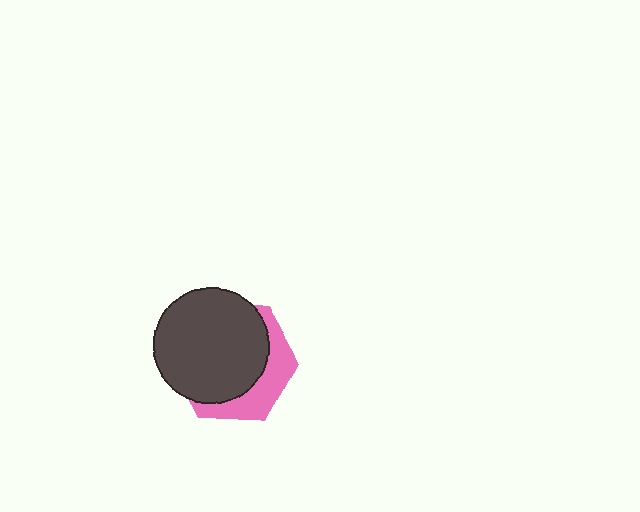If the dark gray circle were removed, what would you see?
You would see the complete pink hexagon.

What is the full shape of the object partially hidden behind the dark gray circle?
The partially hidden object is a pink hexagon.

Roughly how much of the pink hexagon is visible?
A small part of it is visible (roughly 32%).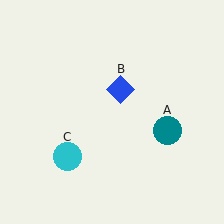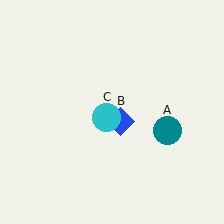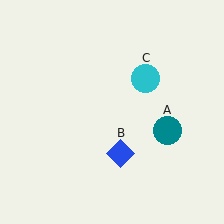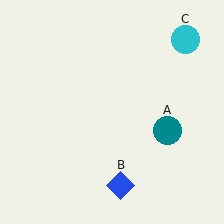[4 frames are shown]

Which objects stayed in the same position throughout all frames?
Teal circle (object A) remained stationary.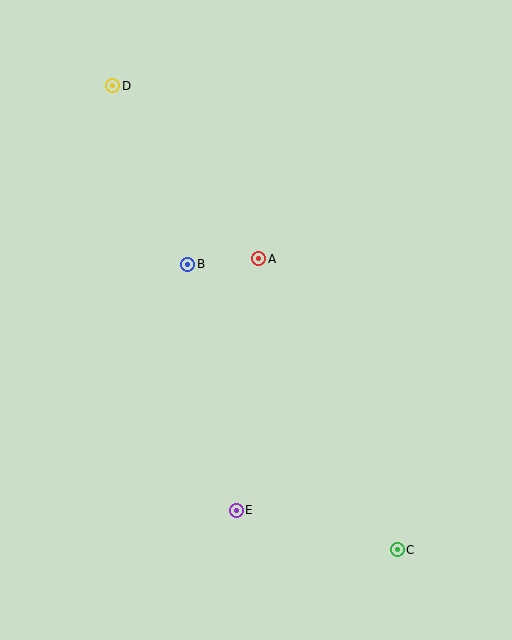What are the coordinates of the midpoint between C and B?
The midpoint between C and B is at (292, 407).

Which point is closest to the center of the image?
Point A at (259, 259) is closest to the center.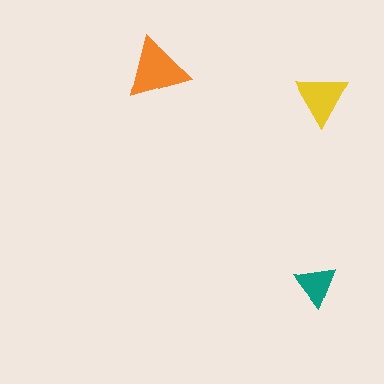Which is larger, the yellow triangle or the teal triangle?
The yellow one.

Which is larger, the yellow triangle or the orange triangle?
The orange one.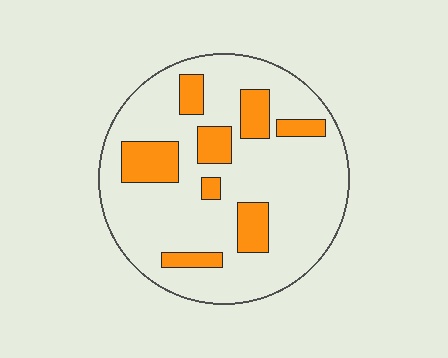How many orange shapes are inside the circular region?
8.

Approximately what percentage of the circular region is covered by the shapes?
Approximately 20%.